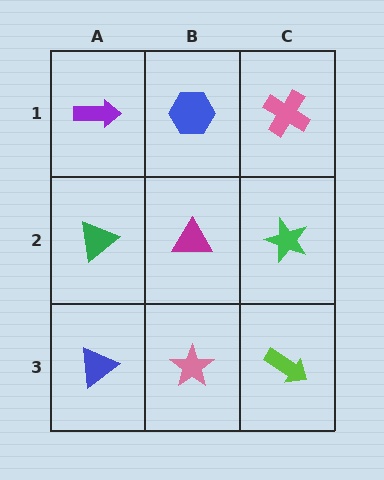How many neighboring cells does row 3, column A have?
2.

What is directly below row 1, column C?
A green star.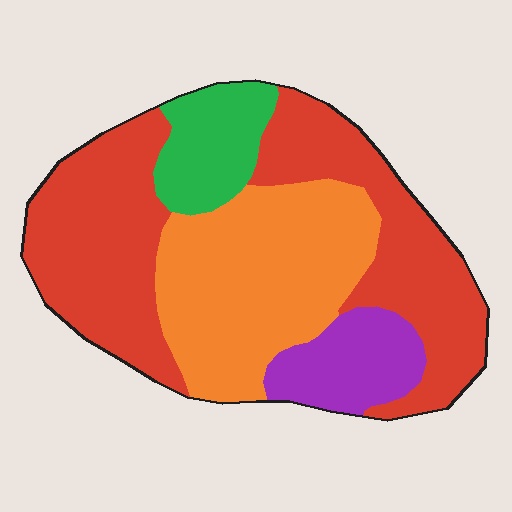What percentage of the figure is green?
Green covers 11% of the figure.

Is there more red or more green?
Red.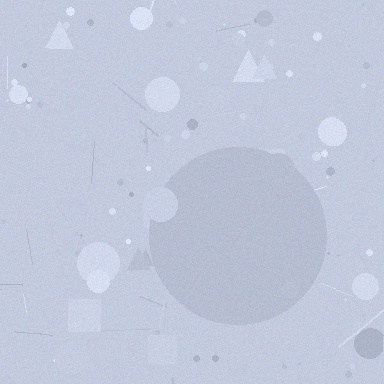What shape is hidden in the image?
A circle is hidden in the image.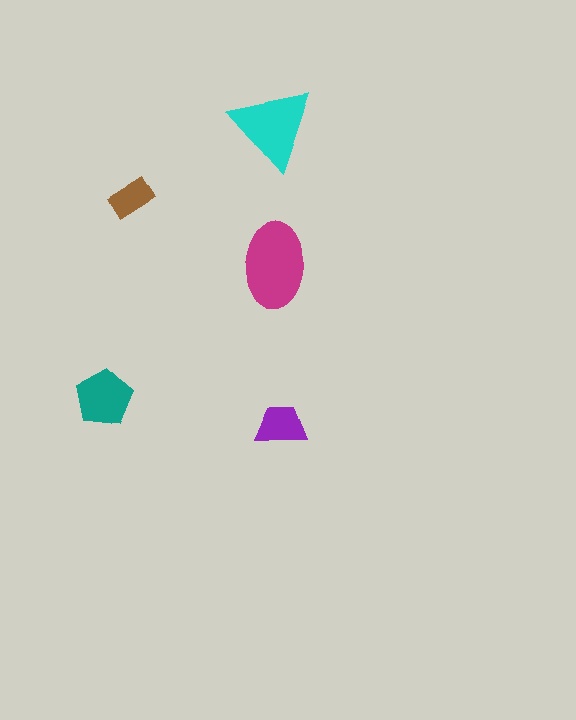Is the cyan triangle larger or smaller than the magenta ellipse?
Smaller.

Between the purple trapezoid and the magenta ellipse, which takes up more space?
The magenta ellipse.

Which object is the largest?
The magenta ellipse.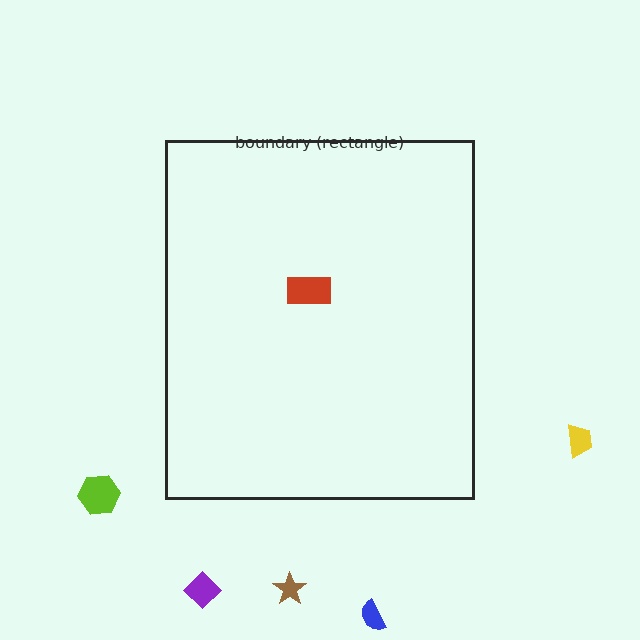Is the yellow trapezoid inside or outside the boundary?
Outside.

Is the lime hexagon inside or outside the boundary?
Outside.